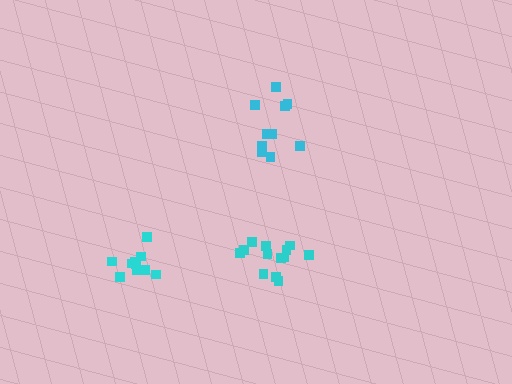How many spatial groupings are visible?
There are 3 spatial groupings.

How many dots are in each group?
Group 1: 10 dots, Group 2: 10 dots, Group 3: 13 dots (33 total).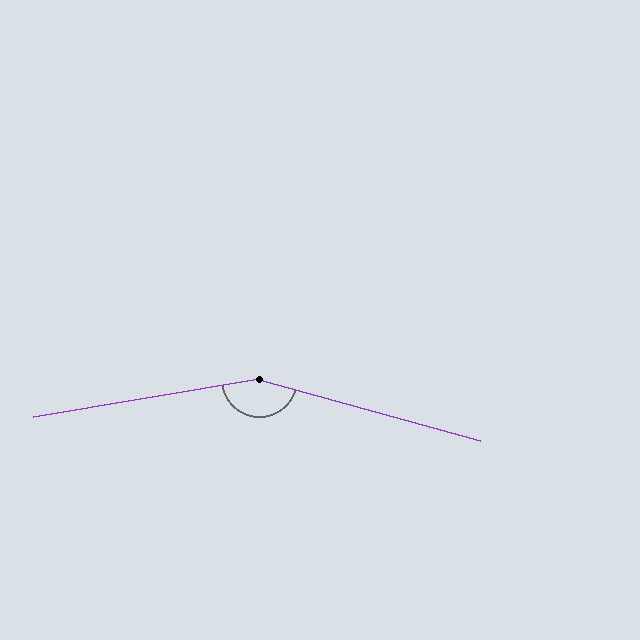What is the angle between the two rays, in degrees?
Approximately 155 degrees.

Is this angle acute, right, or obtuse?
It is obtuse.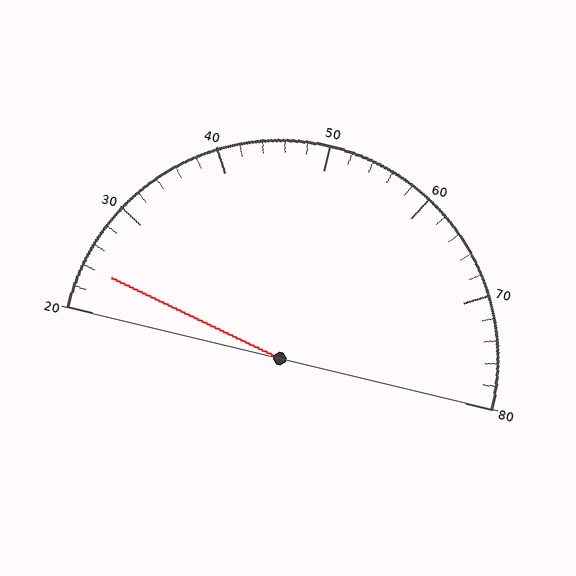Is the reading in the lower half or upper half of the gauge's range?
The reading is in the lower half of the range (20 to 80).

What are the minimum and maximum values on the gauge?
The gauge ranges from 20 to 80.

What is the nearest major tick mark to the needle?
The nearest major tick mark is 20.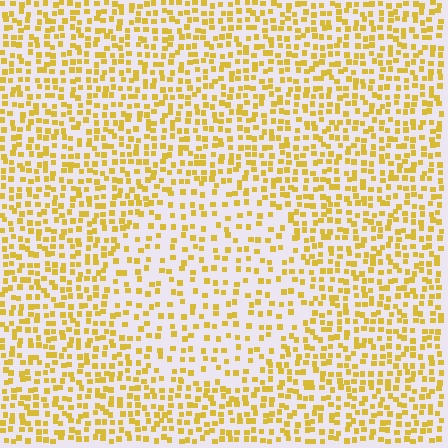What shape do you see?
I see a circle.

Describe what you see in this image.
The image contains small yellow elements arranged at two different densities. A circle-shaped region is visible where the elements are less densely packed than the surrounding area.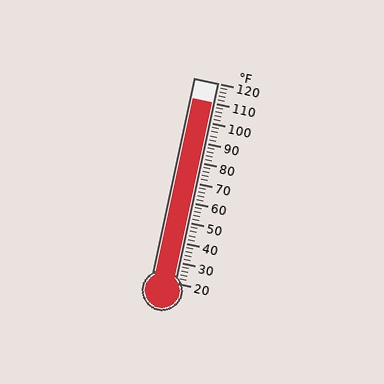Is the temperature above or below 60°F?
The temperature is above 60°F.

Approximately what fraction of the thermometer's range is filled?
The thermometer is filled to approximately 90% of its range.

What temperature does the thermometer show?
The thermometer shows approximately 110°F.